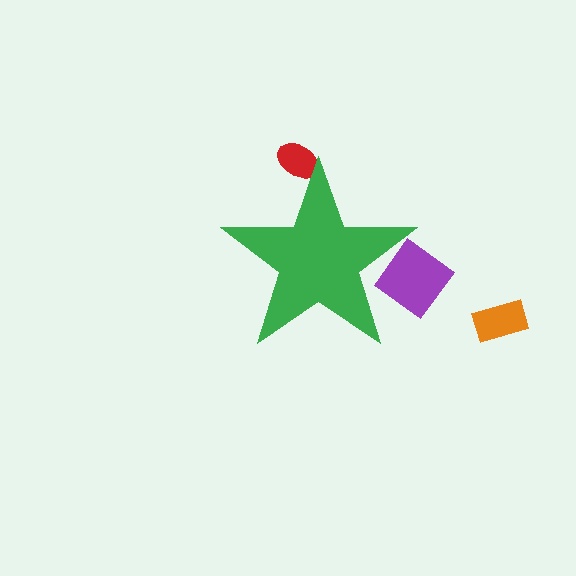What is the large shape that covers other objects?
A green star.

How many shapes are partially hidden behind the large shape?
2 shapes are partially hidden.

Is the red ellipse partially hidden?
Yes, the red ellipse is partially hidden behind the green star.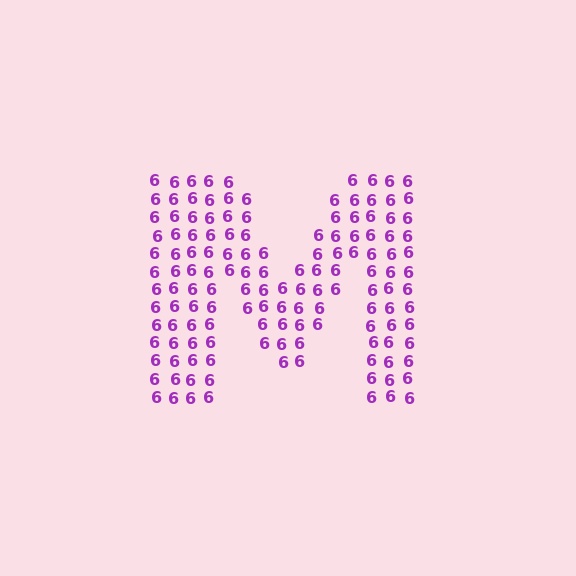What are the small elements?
The small elements are digit 6's.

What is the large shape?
The large shape is the letter M.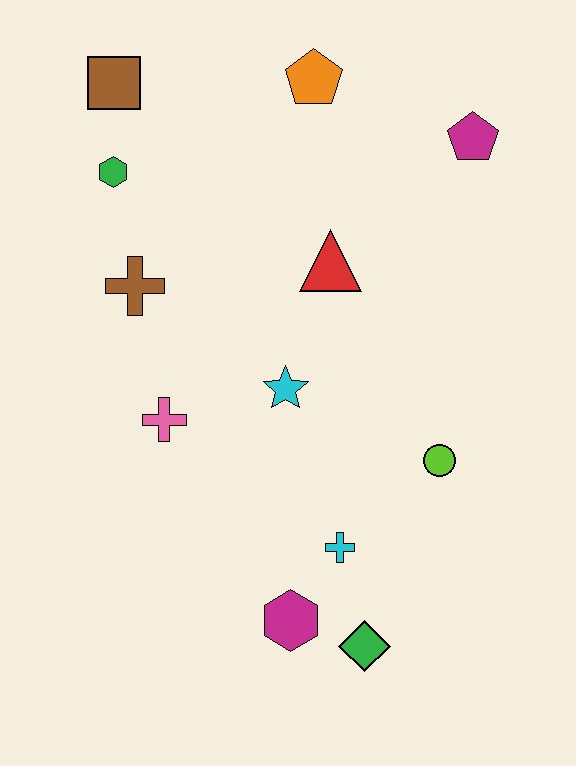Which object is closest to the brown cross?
The green hexagon is closest to the brown cross.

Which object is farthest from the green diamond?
The brown square is farthest from the green diamond.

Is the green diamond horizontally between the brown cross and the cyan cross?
No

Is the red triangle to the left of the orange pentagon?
No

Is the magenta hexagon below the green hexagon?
Yes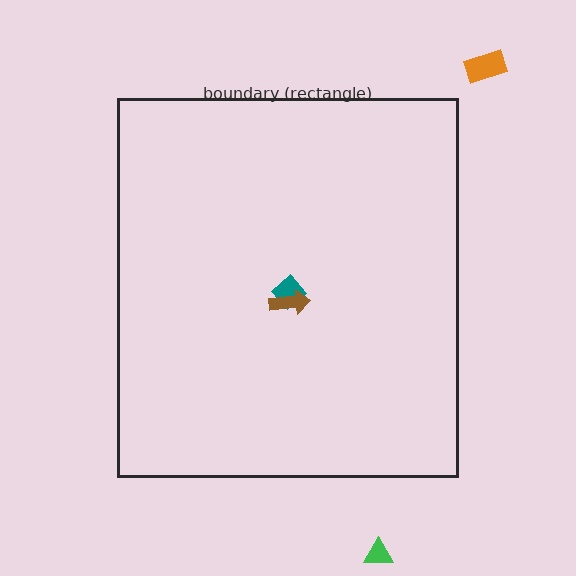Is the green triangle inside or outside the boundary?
Outside.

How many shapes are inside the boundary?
2 inside, 2 outside.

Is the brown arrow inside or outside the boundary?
Inside.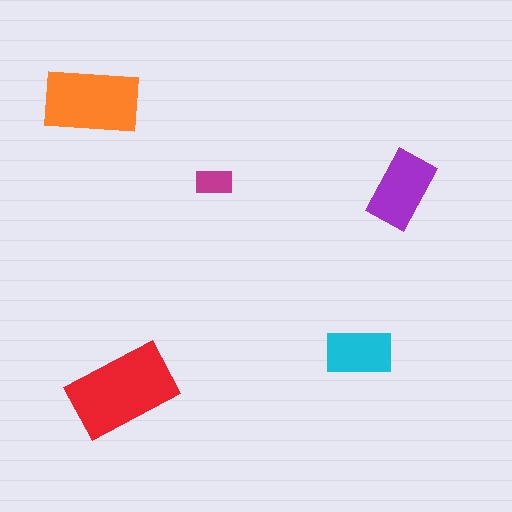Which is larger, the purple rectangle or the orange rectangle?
The orange one.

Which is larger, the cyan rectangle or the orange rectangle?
The orange one.